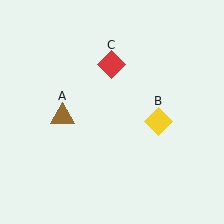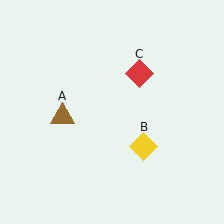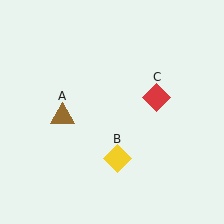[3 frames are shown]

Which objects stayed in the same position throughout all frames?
Brown triangle (object A) remained stationary.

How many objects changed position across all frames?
2 objects changed position: yellow diamond (object B), red diamond (object C).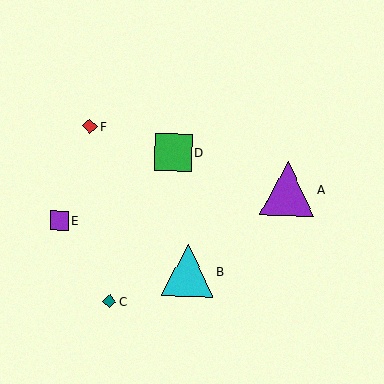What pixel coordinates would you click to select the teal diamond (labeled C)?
Click at (109, 301) to select the teal diamond C.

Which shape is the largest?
The purple triangle (labeled A) is the largest.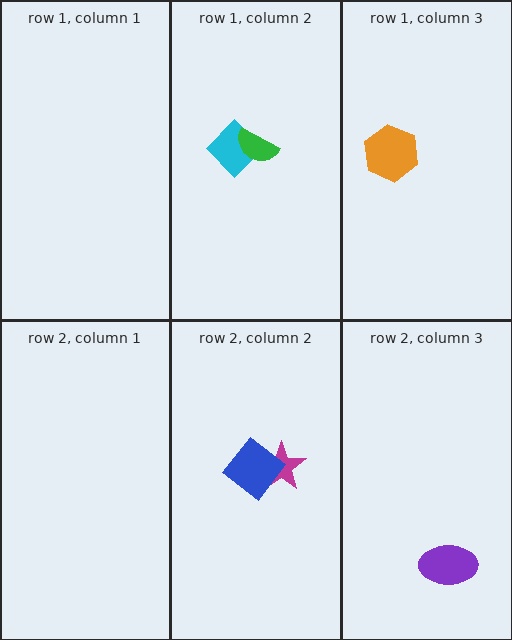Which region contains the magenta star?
The row 2, column 2 region.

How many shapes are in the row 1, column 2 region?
2.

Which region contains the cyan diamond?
The row 1, column 2 region.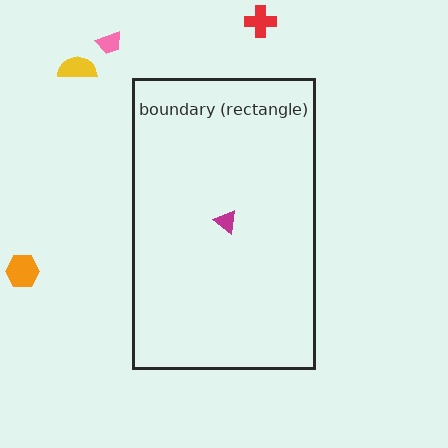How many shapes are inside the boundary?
1 inside, 4 outside.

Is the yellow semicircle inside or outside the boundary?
Outside.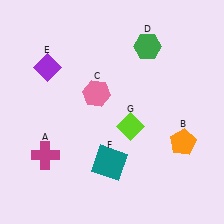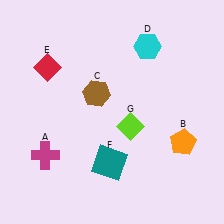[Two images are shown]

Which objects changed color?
C changed from pink to brown. D changed from green to cyan. E changed from purple to red.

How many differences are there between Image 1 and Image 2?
There are 3 differences between the two images.